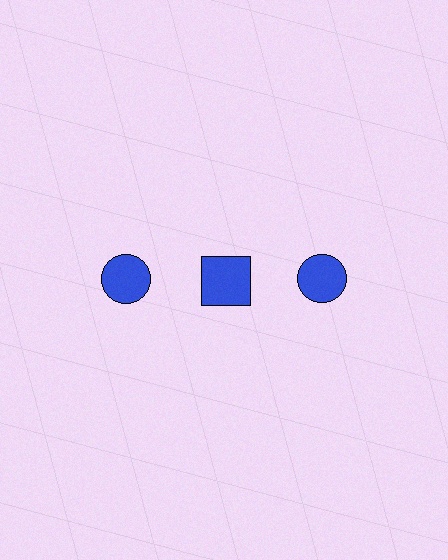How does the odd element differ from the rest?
It has a different shape: square instead of circle.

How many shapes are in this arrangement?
There are 3 shapes arranged in a grid pattern.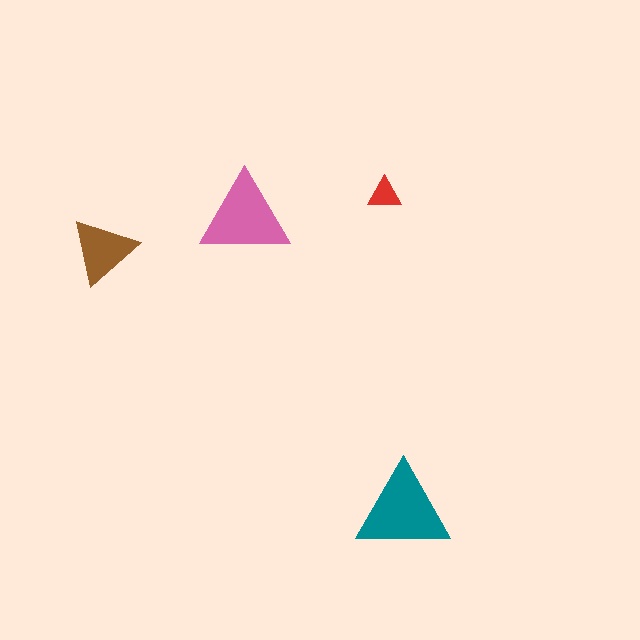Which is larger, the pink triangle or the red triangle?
The pink one.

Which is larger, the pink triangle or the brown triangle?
The pink one.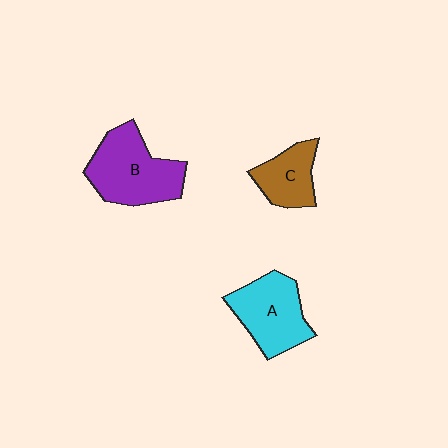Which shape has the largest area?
Shape B (purple).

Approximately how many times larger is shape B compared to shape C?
Approximately 1.7 times.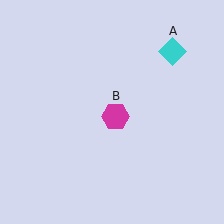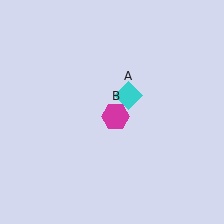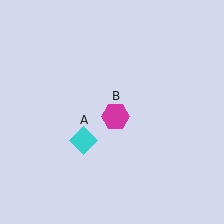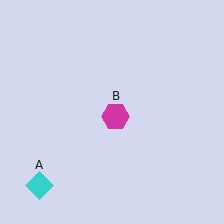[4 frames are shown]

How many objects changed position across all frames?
1 object changed position: cyan diamond (object A).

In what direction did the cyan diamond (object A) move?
The cyan diamond (object A) moved down and to the left.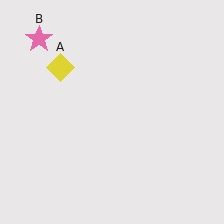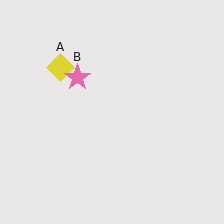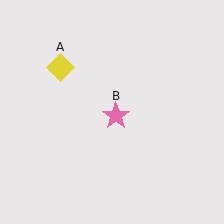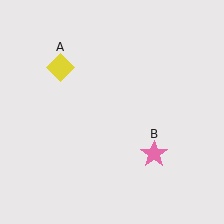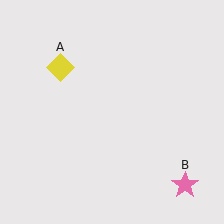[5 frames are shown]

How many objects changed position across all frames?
1 object changed position: pink star (object B).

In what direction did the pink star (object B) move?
The pink star (object B) moved down and to the right.